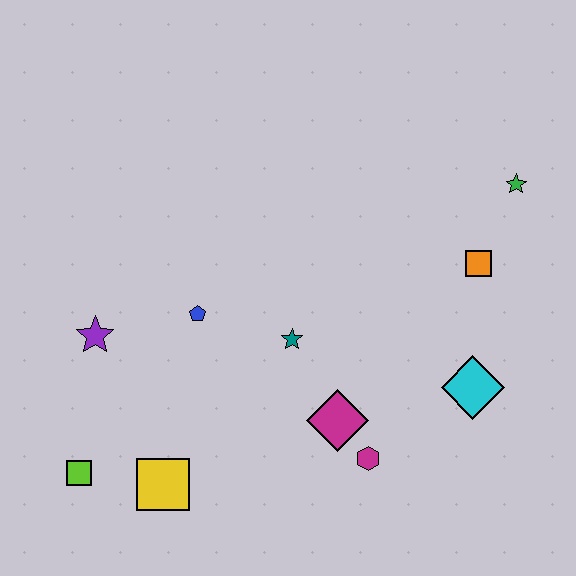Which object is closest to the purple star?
The blue pentagon is closest to the purple star.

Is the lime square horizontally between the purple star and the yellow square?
No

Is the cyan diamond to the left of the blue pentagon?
No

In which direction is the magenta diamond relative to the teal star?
The magenta diamond is below the teal star.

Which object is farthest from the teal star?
The green star is farthest from the teal star.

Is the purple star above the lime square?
Yes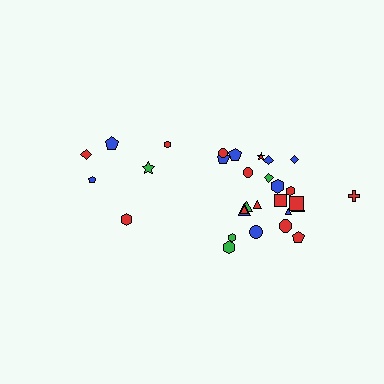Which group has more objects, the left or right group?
The right group.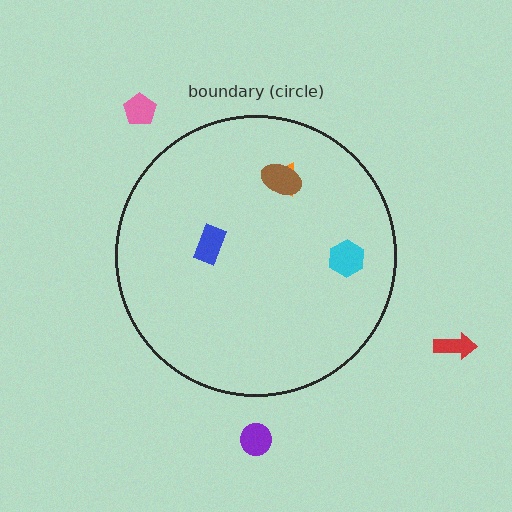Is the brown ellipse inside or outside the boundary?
Inside.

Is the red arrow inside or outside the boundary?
Outside.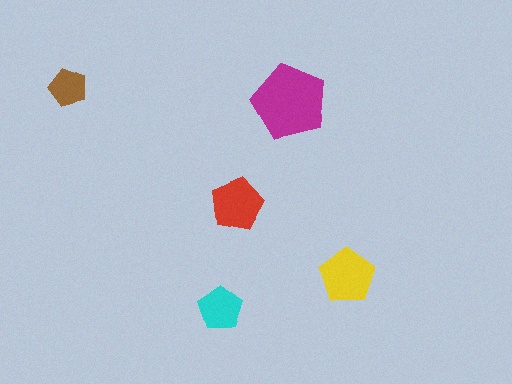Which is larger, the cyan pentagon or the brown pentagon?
The cyan one.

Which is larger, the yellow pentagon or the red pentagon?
The yellow one.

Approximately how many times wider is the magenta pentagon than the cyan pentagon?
About 1.5 times wider.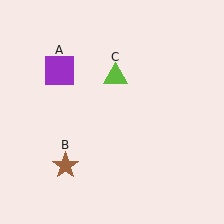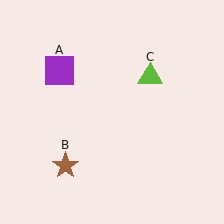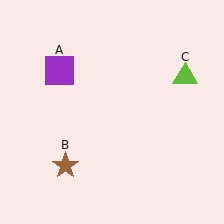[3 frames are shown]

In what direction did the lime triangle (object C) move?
The lime triangle (object C) moved right.